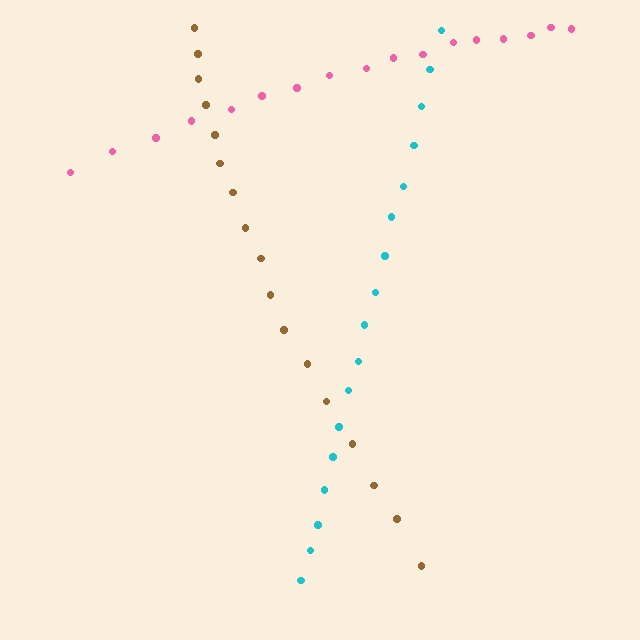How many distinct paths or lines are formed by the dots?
There are 3 distinct paths.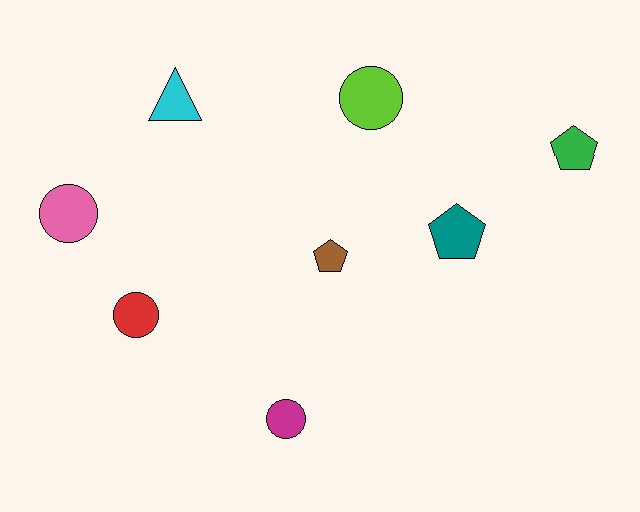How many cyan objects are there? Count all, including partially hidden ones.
There is 1 cyan object.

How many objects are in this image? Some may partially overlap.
There are 8 objects.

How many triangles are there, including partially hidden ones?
There is 1 triangle.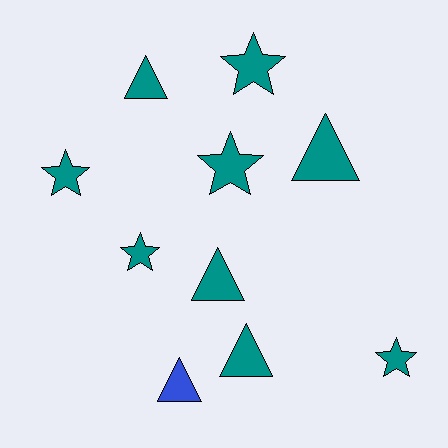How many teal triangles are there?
There are 4 teal triangles.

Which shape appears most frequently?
Triangle, with 5 objects.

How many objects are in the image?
There are 10 objects.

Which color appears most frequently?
Teal, with 9 objects.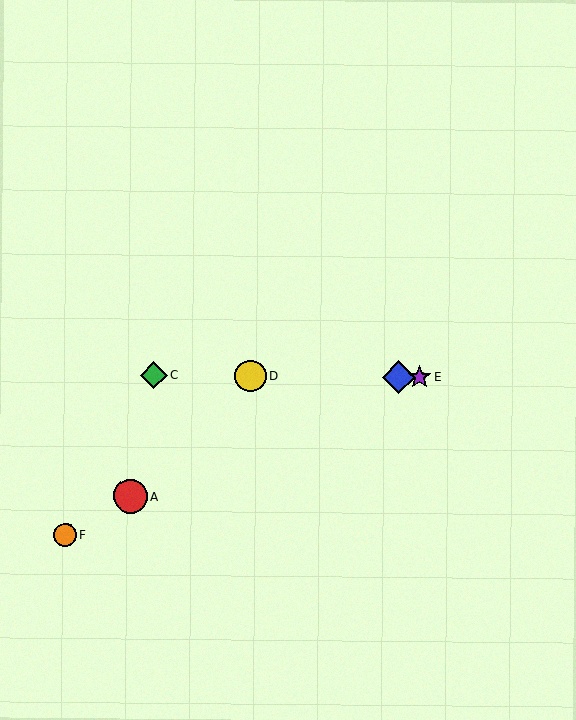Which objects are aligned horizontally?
Objects B, C, D, E are aligned horizontally.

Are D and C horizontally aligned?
Yes, both are at y≈376.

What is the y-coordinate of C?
Object C is at y≈375.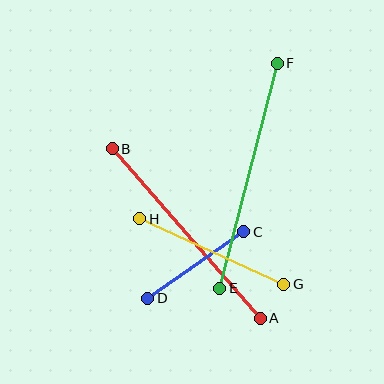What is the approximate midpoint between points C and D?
The midpoint is at approximately (196, 265) pixels.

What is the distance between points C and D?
The distance is approximately 116 pixels.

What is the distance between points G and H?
The distance is approximately 158 pixels.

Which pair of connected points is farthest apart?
Points E and F are farthest apart.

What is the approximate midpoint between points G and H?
The midpoint is at approximately (212, 251) pixels.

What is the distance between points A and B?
The distance is approximately 225 pixels.